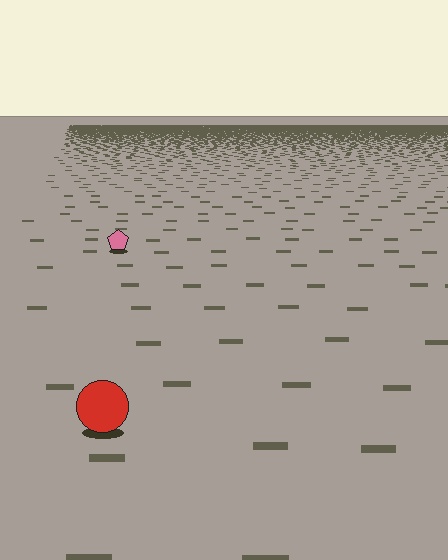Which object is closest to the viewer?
The red circle is closest. The texture marks near it are larger and more spread out.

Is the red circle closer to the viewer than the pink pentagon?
Yes. The red circle is closer — you can tell from the texture gradient: the ground texture is coarser near it.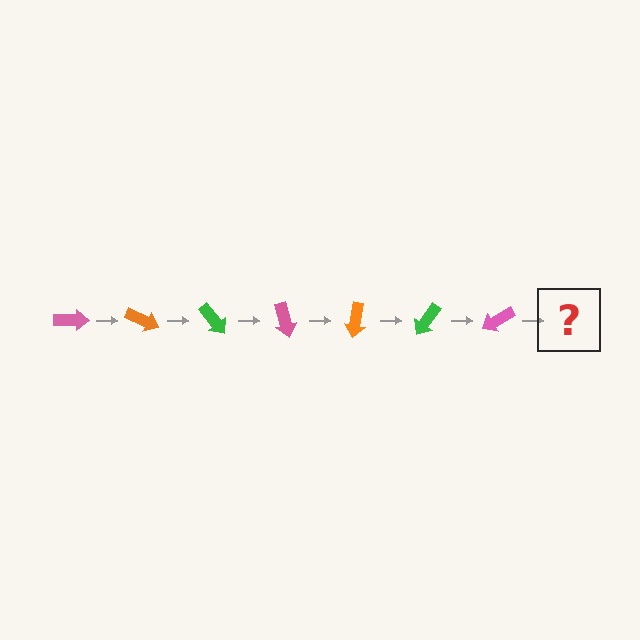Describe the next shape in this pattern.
It should be an orange arrow, rotated 175 degrees from the start.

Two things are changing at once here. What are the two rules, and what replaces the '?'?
The two rules are that it rotates 25 degrees each step and the color cycles through pink, orange, and green. The '?' should be an orange arrow, rotated 175 degrees from the start.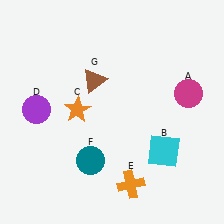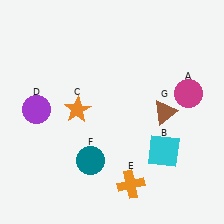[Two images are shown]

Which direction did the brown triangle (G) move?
The brown triangle (G) moved right.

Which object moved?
The brown triangle (G) moved right.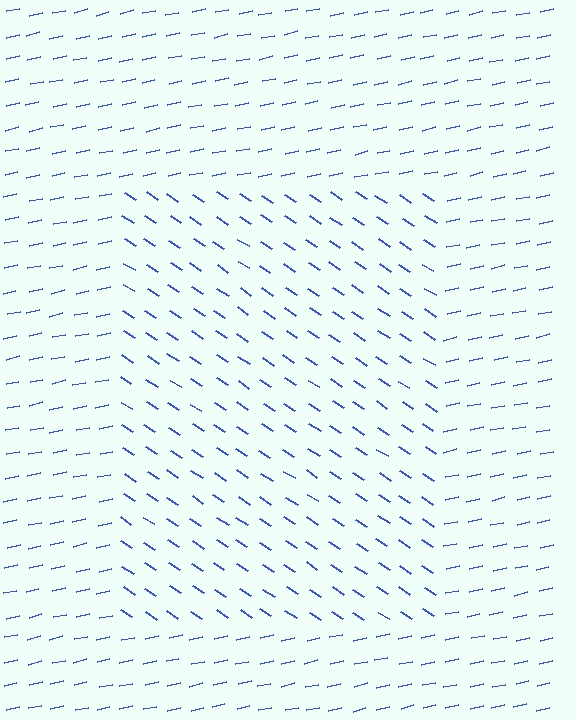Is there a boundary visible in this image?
Yes, there is a texture boundary formed by a change in line orientation.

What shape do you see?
I see a rectangle.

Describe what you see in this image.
The image is filled with small blue line segments. A rectangle region in the image has lines oriented differently from the surrounding lines, creating a visible texture boundary.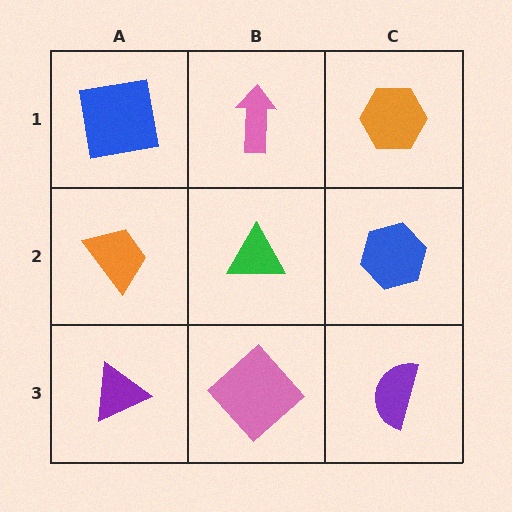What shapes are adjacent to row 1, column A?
An orange trapezoid (row 2, column A), a pink arrow (row 1, column B).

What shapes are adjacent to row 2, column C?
An orange hexagon (row 1, column C), a purple semicircle (row 3, column C), a green triangle (row 2, column B).